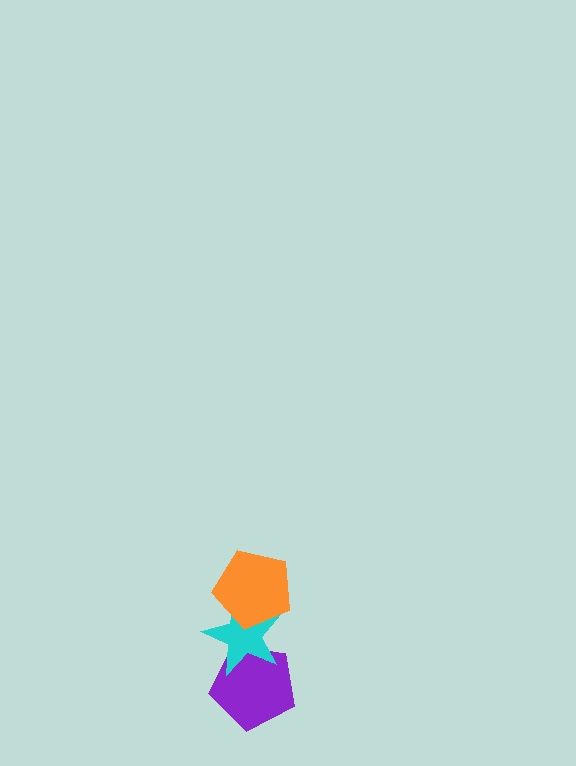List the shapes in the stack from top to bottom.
From top to bottom: the orange pentagon, the cyan star, the purple pentagon.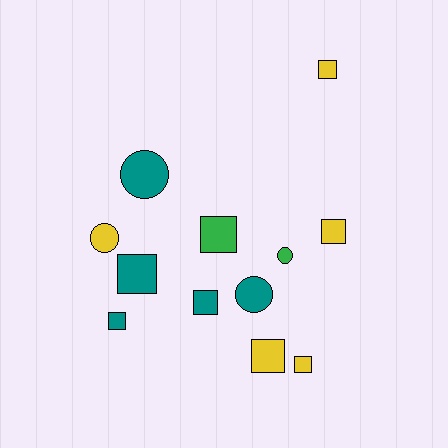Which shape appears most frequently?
Square, with 8 objects.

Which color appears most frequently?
Yellow, with 5 objects.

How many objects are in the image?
There are 12 objects.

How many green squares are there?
There is 1 green square.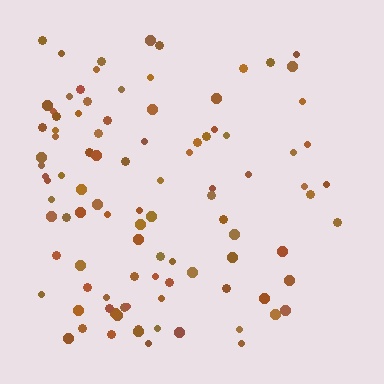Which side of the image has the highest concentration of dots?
The left.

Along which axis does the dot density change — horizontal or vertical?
Horizontal.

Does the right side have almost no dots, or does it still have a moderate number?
Still a moderate number, just noticeably fewer than the left.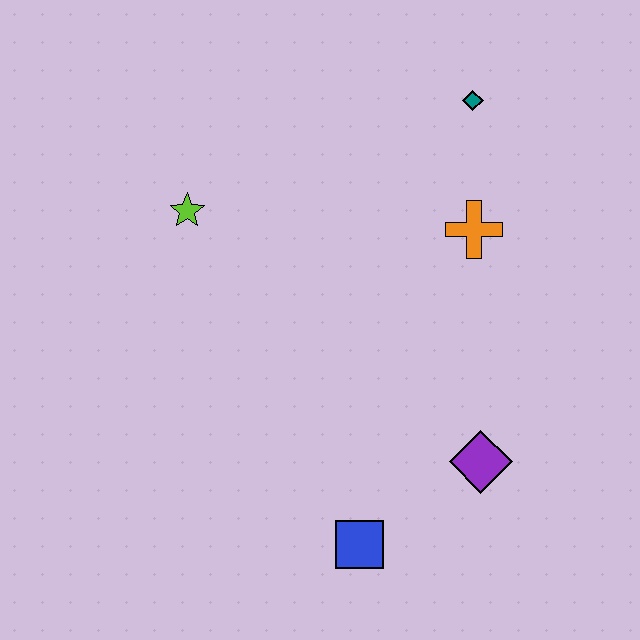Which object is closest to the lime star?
The orange cross is closest to the lime star.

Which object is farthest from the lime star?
The purple diamond is farthest from the lime star.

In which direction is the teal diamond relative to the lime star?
The teal diamond is to the right of the lime star.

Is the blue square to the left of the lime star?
No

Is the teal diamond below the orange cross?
No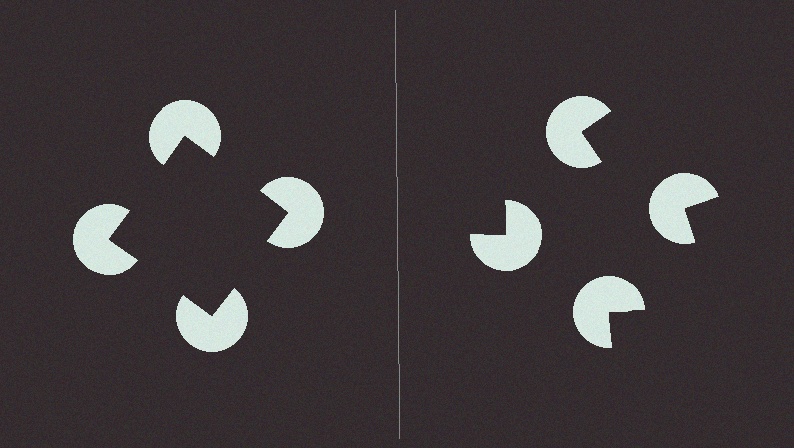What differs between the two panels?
The pac-man discs are positioned identically on both sides; only the wedge orientations differ. On the left they align to a square; on the right they are misaligned.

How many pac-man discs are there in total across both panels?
8 — 4 on each side.